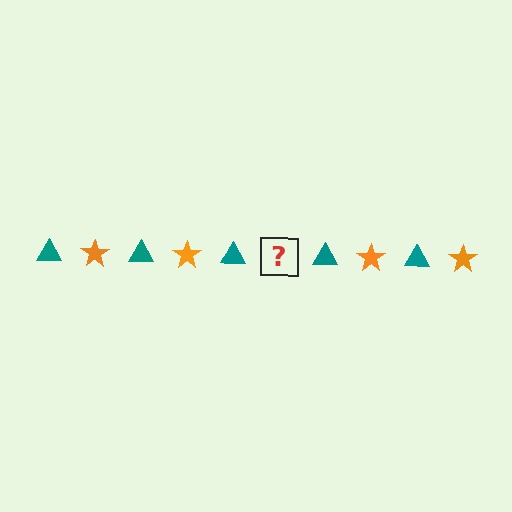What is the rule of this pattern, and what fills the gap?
The rule is that the pattern alternates between teal triangle and orange star. The gap should be filled with an orange star.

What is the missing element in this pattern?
The missing element is an orange star.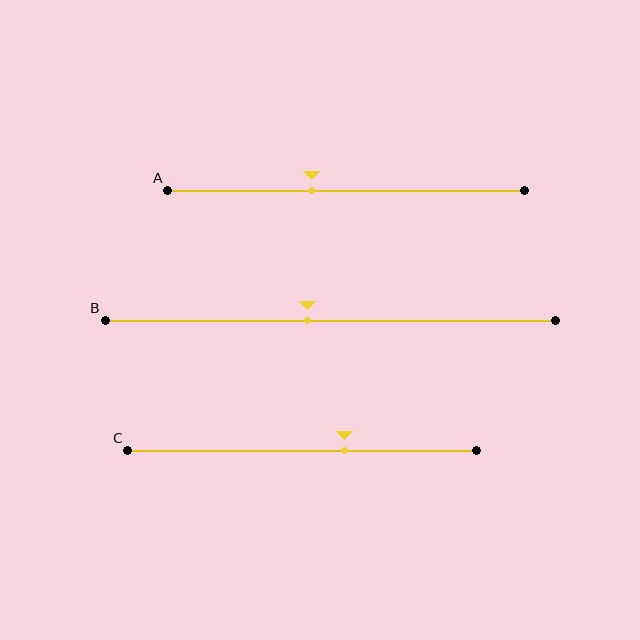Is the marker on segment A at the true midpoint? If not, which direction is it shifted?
No, the marker on segment A is shifted to the left by about 10% of the segment length.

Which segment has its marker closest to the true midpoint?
Segment B has its marker closest to the true midpoint.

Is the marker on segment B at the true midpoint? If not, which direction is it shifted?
No, the marker on segment B is shifted to the left by about 5% of the segment length.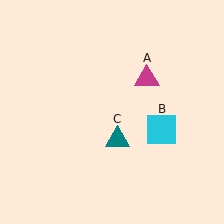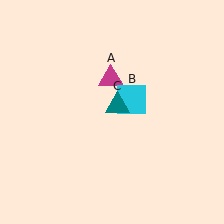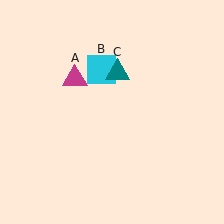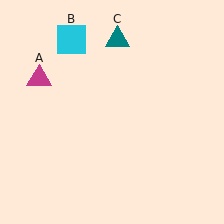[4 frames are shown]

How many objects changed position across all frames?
3 objects changed position: magenta triangle (object A), cyan square (object B), teal triangle (object C).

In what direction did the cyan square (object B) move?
The cyan square (object B) moved up and to the left.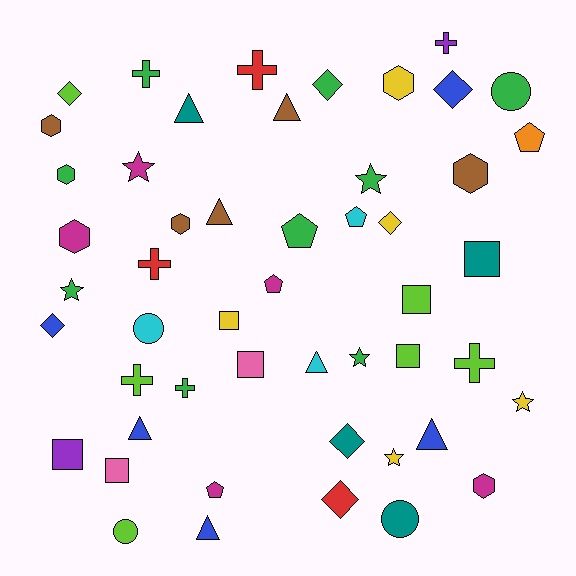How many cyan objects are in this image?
There are 3 cyan objects.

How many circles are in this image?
There are 4 circles.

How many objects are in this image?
There are 50 objects.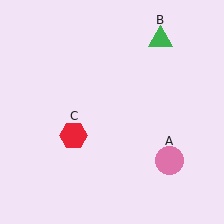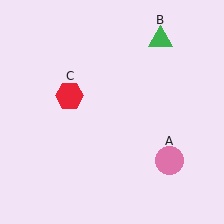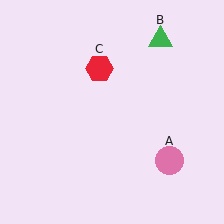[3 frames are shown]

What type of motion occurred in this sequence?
The red hexagon (object C) rotated clockwise around the center of the scene.